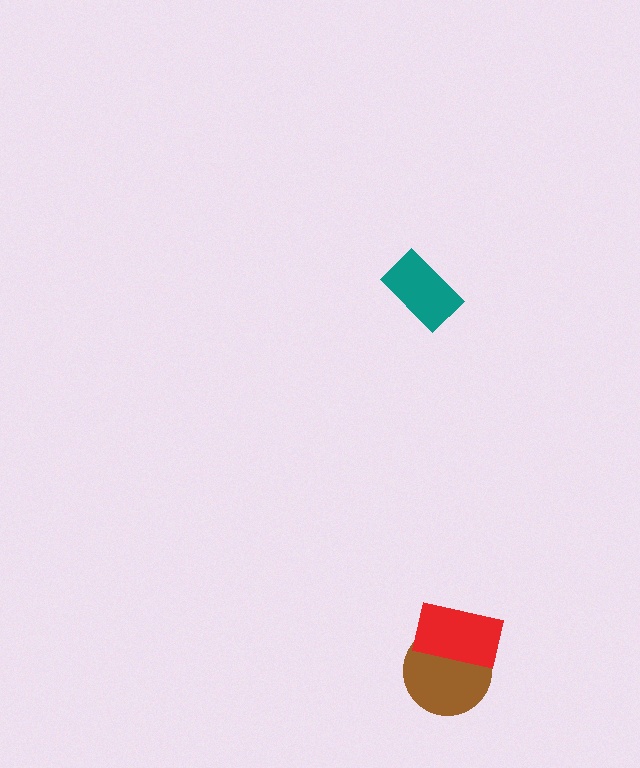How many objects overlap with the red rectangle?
1 object overlaps with the red rectangle.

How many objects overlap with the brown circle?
1 object overlaps with the brown circle.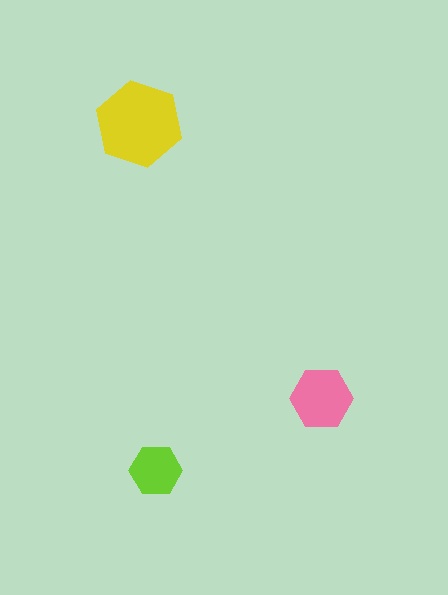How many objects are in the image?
There are 3 objects in the image.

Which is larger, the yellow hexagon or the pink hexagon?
The yellow one.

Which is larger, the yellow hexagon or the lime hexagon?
The yellow one.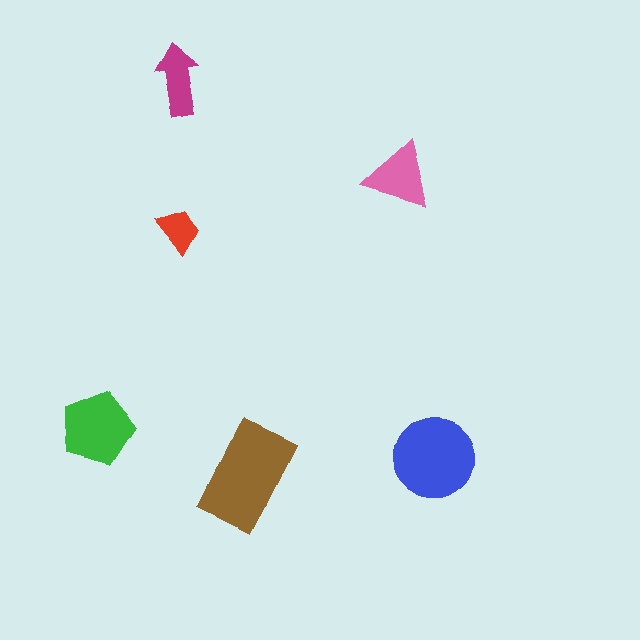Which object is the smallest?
The red trapezoid.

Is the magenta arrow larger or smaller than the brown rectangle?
Smaller.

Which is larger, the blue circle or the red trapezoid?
The blue circle.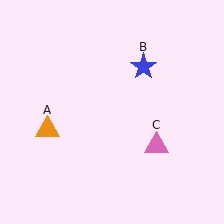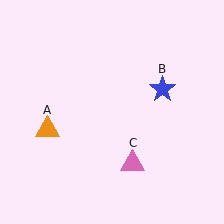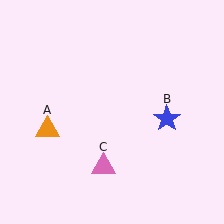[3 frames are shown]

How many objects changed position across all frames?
2 objects changed position: blue star (object B), pink triangle (object C).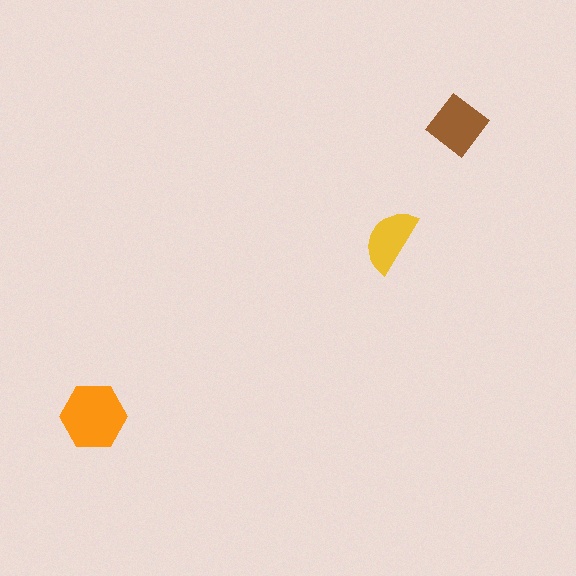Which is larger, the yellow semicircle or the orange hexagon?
The orange hexagon.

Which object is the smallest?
The yellow semicircle.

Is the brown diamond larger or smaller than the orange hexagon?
Smaller.